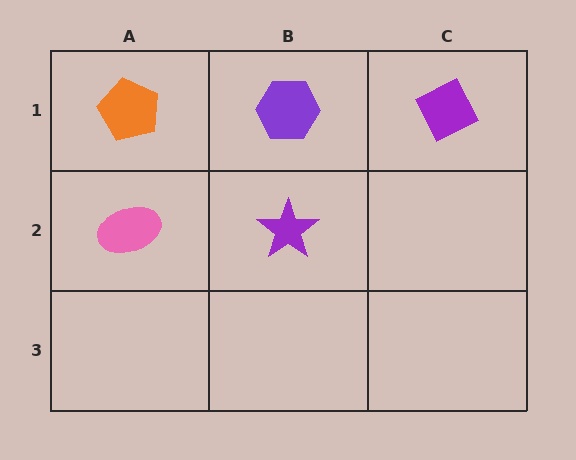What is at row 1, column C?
A purple diamond.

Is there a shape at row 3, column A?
No, that cell is empty.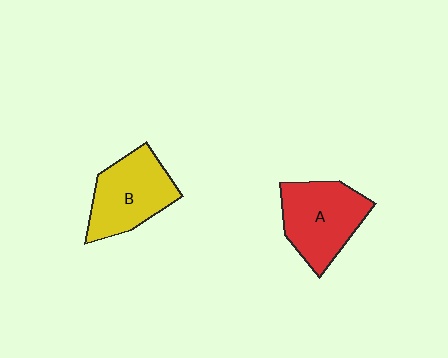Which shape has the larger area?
Shape A (red).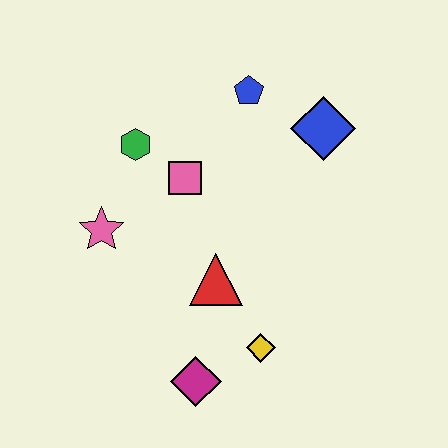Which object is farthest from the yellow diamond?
The blue pentagon is farthest from the yellow diamond.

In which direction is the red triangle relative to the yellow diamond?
The red triangle is above the yellow diamond.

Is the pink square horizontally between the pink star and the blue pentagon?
Yes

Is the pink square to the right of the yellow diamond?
No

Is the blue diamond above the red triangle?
Yes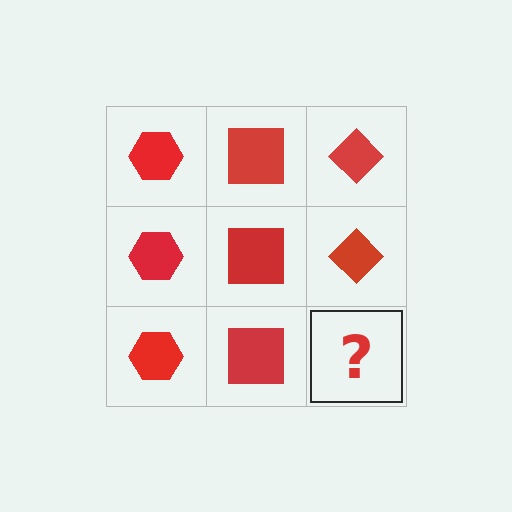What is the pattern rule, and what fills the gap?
The rule is that each column has a consistent shape. The gap should be filled with a red diamond.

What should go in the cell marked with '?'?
The missing cell should contain a red diamond.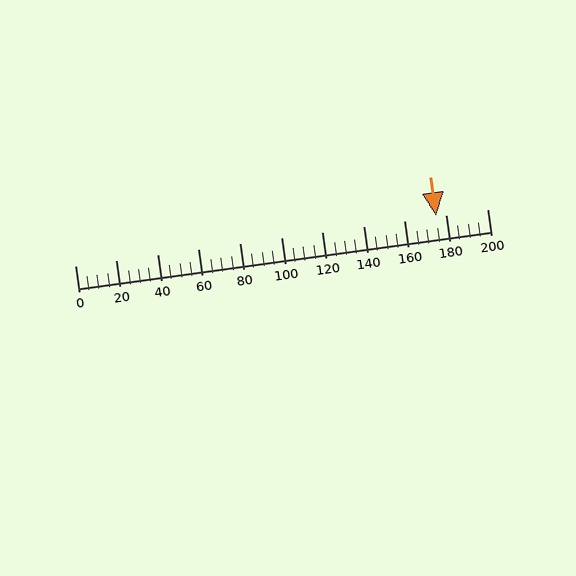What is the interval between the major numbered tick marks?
The major tick marks are spaced 20 units apart.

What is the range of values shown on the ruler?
The ruler shows values from 0 to 200.